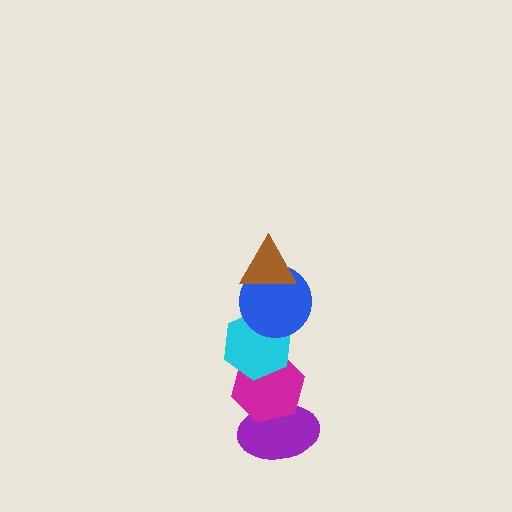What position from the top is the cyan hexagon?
The cyan hexagon is 3rd from the top.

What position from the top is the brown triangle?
The brown triangle is 1st from the top.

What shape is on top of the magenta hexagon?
The cyan hexagon is on top of the magenta hexagon.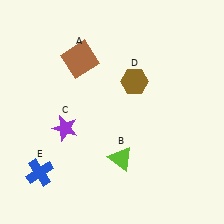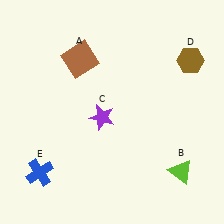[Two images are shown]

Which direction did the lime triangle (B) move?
The lime triangle (B) moved right.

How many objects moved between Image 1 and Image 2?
3 objects moved between the two images.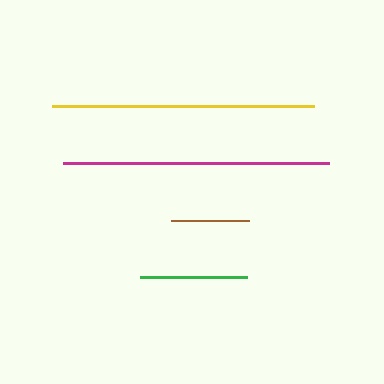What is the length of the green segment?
The green segment is approximately 107 pixels long.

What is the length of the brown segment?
The brown segment is approximately 78 pixels long.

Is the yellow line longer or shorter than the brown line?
The yellow line is longer than the brown line.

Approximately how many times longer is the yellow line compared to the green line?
The yellow line is approximately 2.4 times the length of the green line.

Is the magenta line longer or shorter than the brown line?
The magenta line is longer than the brown line.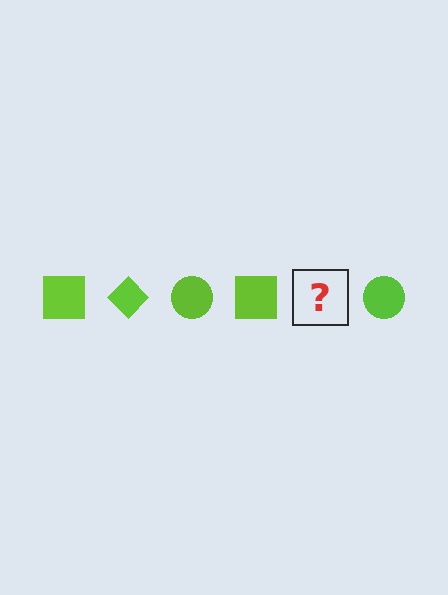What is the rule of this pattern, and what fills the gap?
The rule is that the pattern cycles through square, diamond, circle shapes in lime. The gap should be filled with a lime diamond.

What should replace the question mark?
The question mark should be replaced with a lime diamond.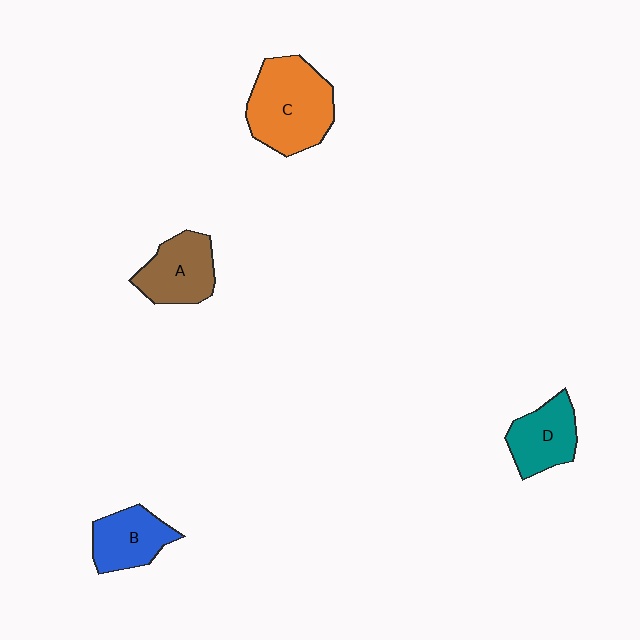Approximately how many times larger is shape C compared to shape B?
Approximately 1.7 times.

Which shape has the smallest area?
Shape B (blue).